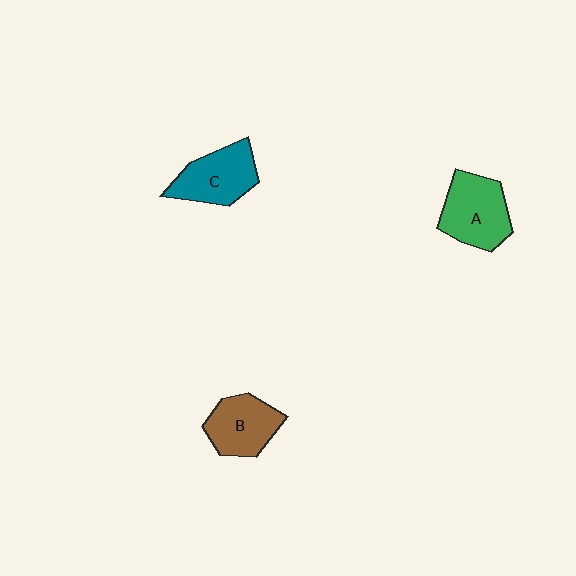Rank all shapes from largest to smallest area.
From largest to smallest: A (green), C (teal), B (brown).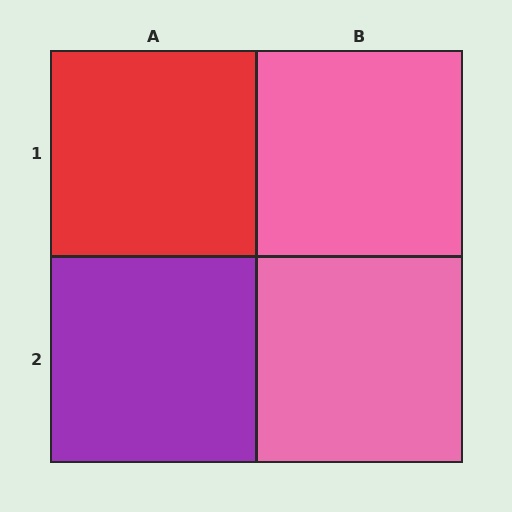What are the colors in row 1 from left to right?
Red, pink.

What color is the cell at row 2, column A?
Purple.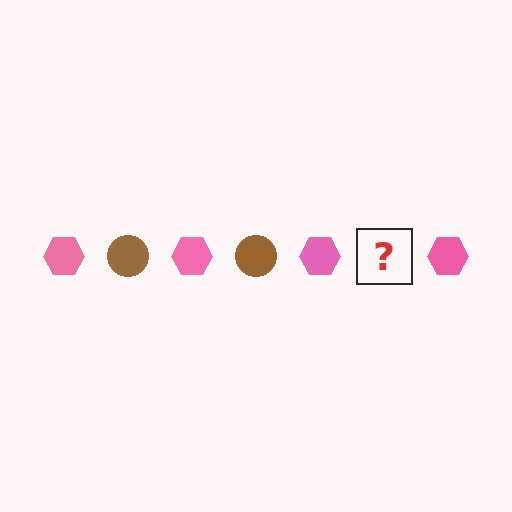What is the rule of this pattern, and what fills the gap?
The rule is that the pattern alternates between pink hexagon and brown circle. The gap should be filled with a brown circle.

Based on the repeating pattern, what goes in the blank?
The blank should be a brown circle.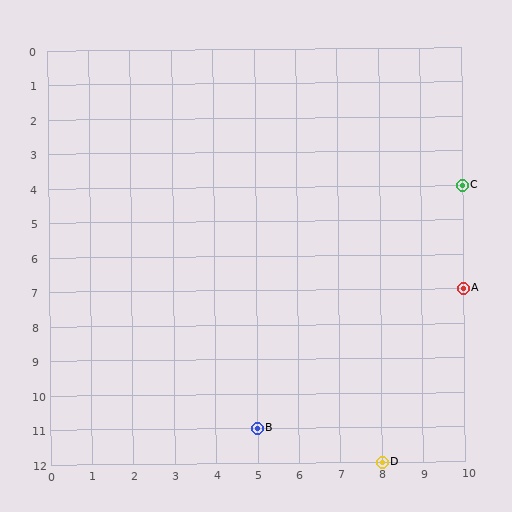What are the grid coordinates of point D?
Point D is at grid coordinates (8, 12).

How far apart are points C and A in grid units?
Points C and A are 3 rows apart.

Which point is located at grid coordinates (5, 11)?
Point B is at (5, 11).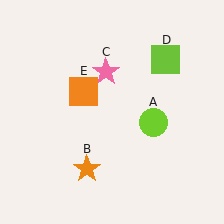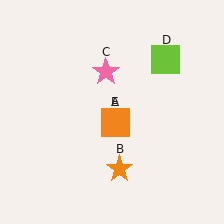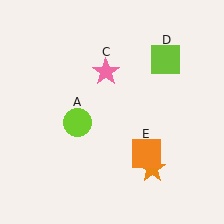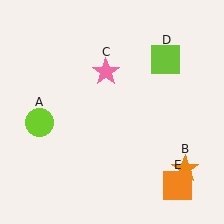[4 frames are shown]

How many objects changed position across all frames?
3 objects changed position: lime circle (object A), orange star (object B), orange square (object E).